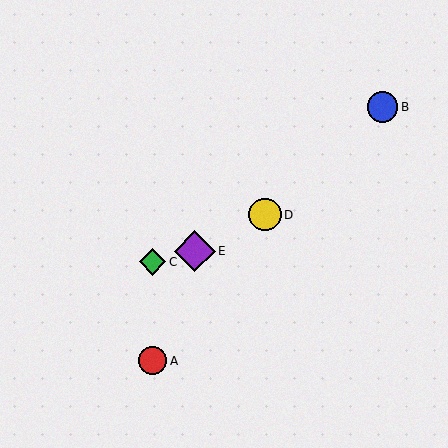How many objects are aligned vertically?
2 objects (A, C) are aligned vertically.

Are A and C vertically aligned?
Yes, both are at x≈153.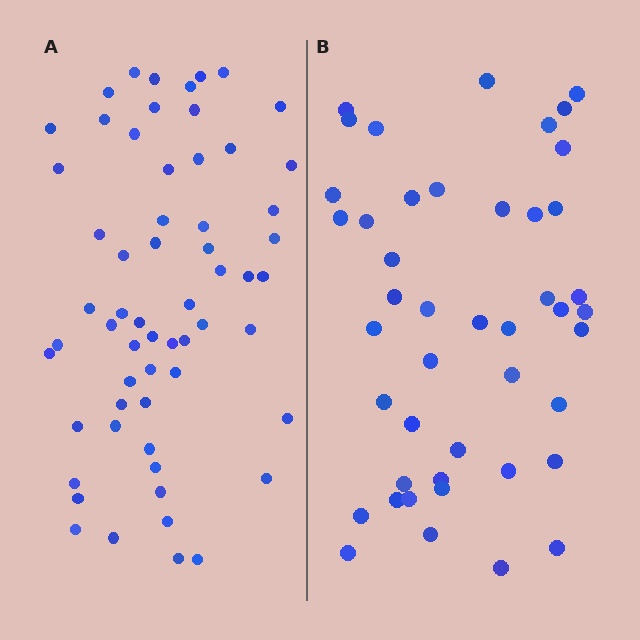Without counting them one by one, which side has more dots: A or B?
Region A (the left region) has more dots.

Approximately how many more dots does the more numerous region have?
Region A has approximately 15 more dots than region B.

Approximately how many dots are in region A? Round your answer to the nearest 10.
About 60 dots.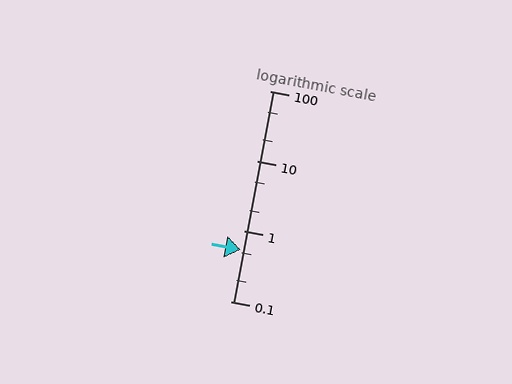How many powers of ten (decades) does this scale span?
The scale spans 3 decades, from 0.1 to 100.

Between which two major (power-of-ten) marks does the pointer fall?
The pointer is between 0.1 and 1.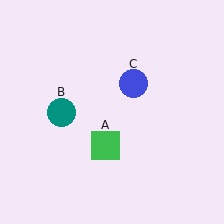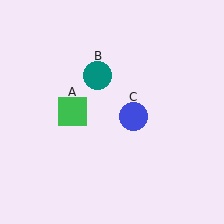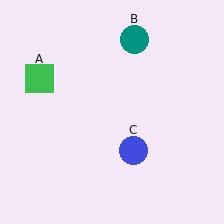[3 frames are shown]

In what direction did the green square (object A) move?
The green square (object A) moved up and to the left.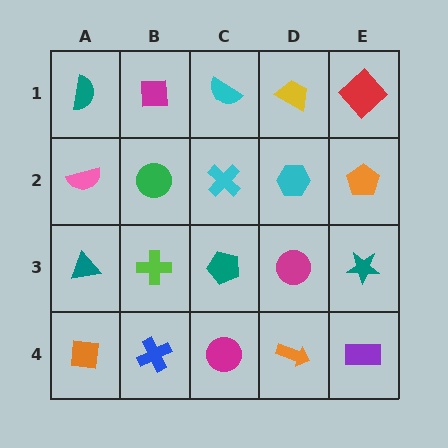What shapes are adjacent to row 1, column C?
A cyan cross (row 2, column C), a magenta square (row 1, column B), a yellow trapezoid (row 1, column D).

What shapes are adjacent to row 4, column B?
A lime cross (row 3, column B), an orange square (row 4, column A), a magenta circle (row 4, column C).